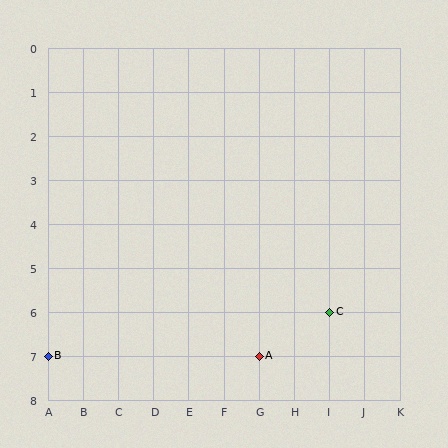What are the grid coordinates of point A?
Point A is at grid coordinates (G, 7).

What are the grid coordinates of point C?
Point C is at grid coordinates (I, 6).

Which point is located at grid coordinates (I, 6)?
Point C is at (I, 6).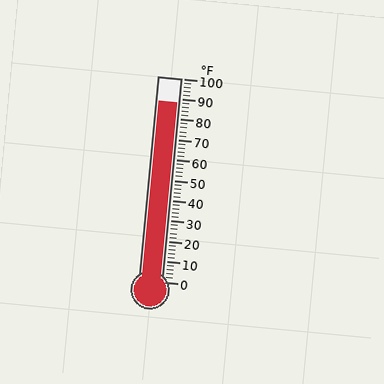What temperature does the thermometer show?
The thermometer shows approximately 88°F.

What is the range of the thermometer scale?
The thermometer scale ranges from 0°F to 100°F.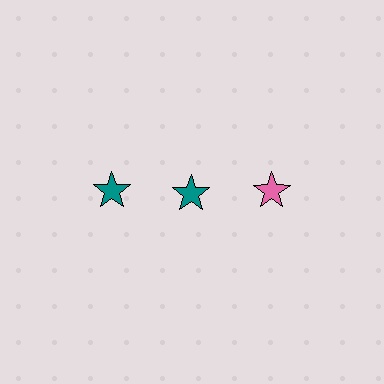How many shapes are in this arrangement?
There are 3 shapes arranged in a grid pattern.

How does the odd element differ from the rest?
It has a different color: pink instead of teal.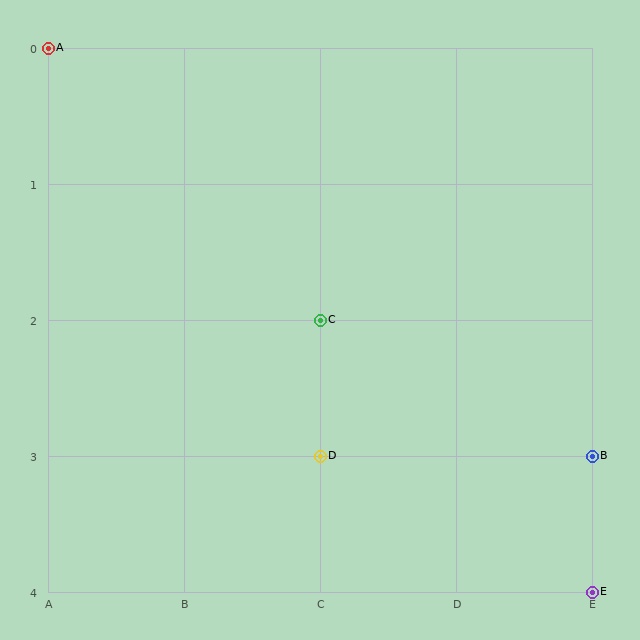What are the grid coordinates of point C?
Point C is at grid coordinates (C, 2).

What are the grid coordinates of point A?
Point A is at grid coordinates (A, 0).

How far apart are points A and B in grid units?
Points A and B are 4 columns and 3 rows apart (about 5.0 grid units diagonally).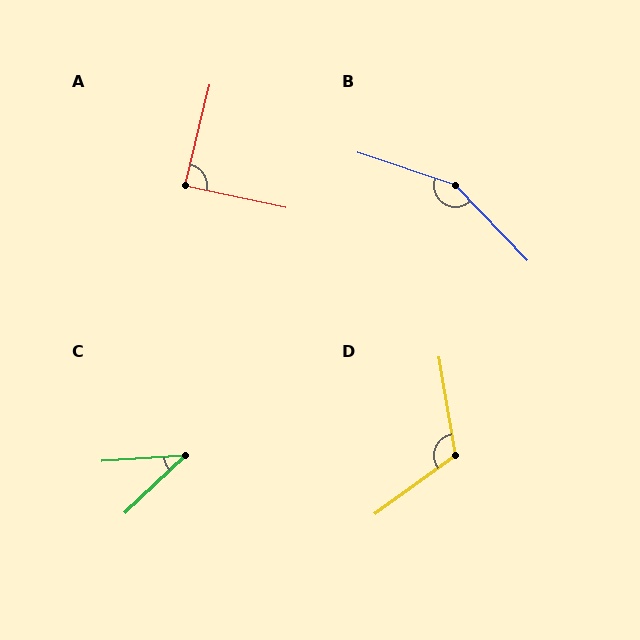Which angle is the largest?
B, at approximately 152 degrees.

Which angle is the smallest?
C, at approximately 40 degrees.